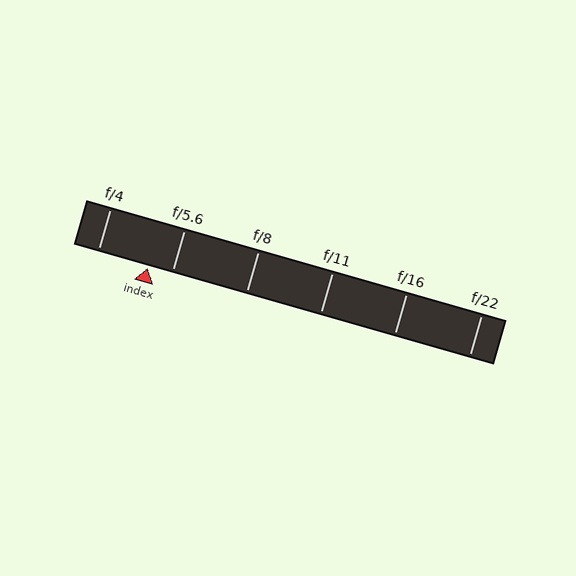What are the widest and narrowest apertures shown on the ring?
The widest aperture shown is f/4 and the narrowest is f/22.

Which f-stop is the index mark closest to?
The index mark is closest to f/5.6.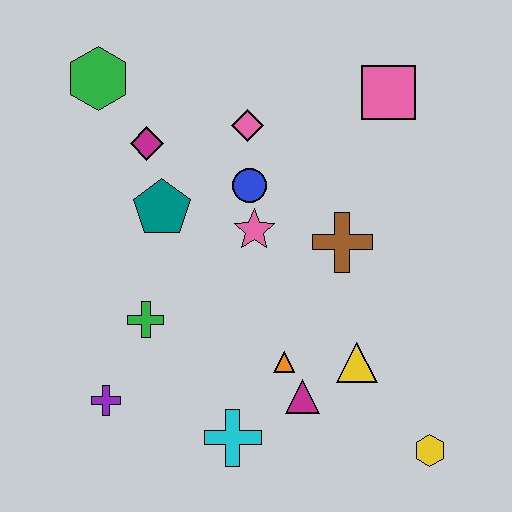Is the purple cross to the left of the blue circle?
Yes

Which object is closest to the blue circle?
The pink star is closest to the blue circle.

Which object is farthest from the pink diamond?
The yellow hexagon is farthest from the pink diamond.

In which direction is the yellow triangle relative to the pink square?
The yellow triangle is below the pink square.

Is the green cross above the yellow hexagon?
Yes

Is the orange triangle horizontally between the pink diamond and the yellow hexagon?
Yes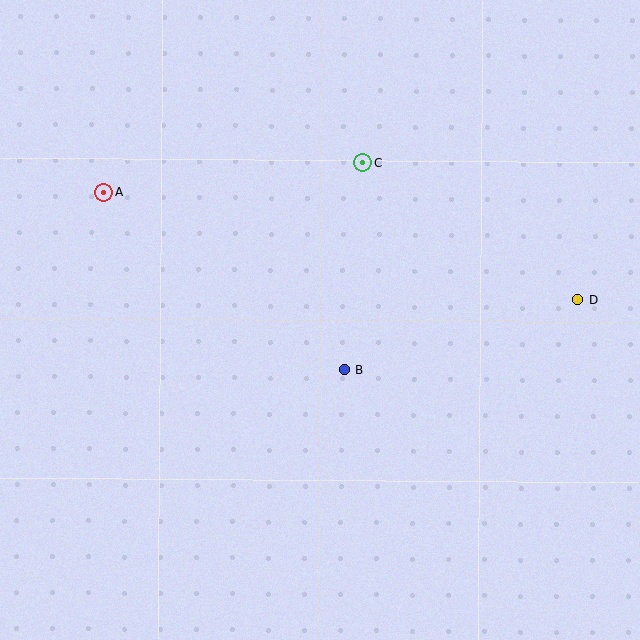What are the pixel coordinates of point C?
Point C is at (363, 163).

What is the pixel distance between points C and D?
The distance between C and D is 255 pixels.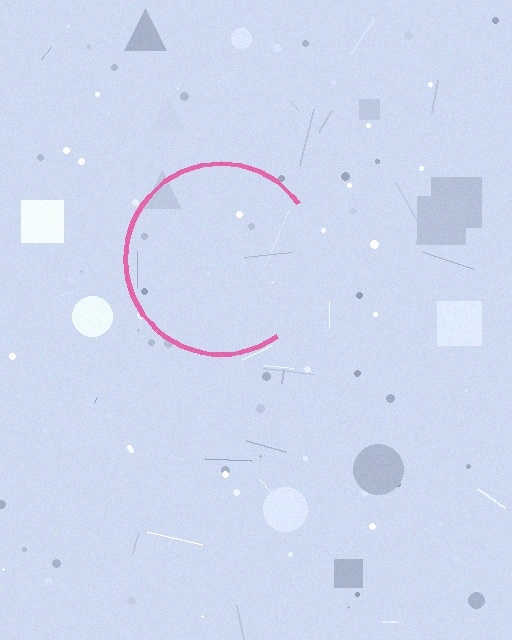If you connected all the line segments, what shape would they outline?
They would outline a circle.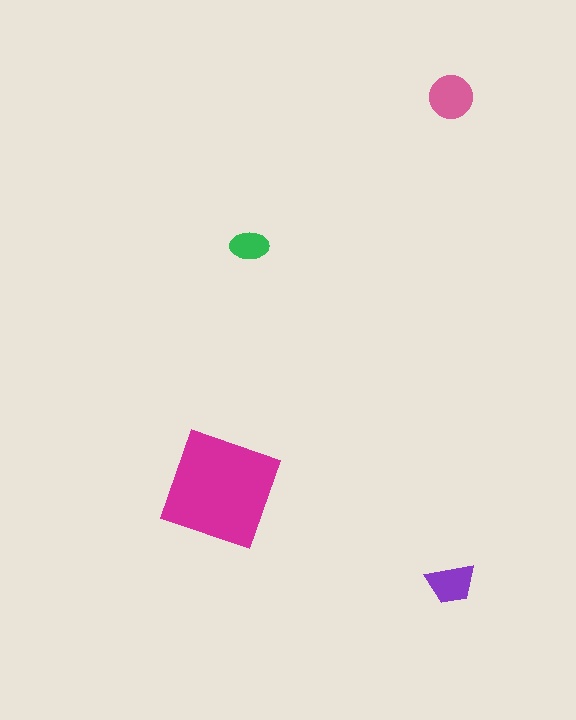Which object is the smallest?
The green ellipse.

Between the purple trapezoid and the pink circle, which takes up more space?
The pink circle.